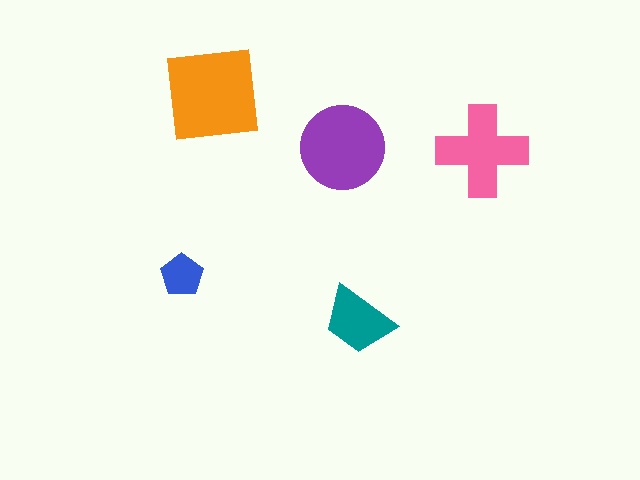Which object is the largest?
The orange square.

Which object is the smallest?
The blue pentagon.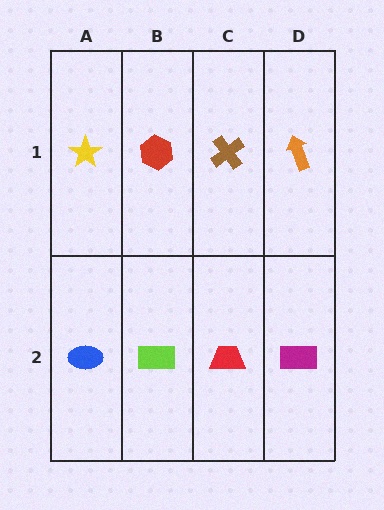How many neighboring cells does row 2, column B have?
3.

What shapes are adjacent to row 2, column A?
A yellow star (row 1, column A), a lime rectangle (row 2, column B).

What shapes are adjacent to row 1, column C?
A red trapezoid (row 2, column C), a red hexagon (row 1, column B), an orange arrow (row 1, column D).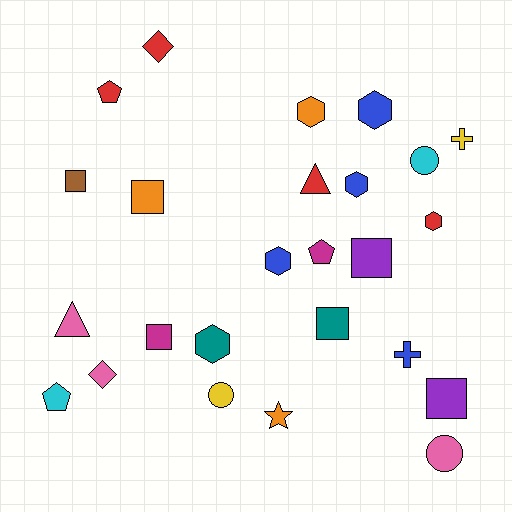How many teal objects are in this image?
There are 2 teal objects.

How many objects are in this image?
There are 25 objects.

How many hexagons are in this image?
There are 6 hexagons.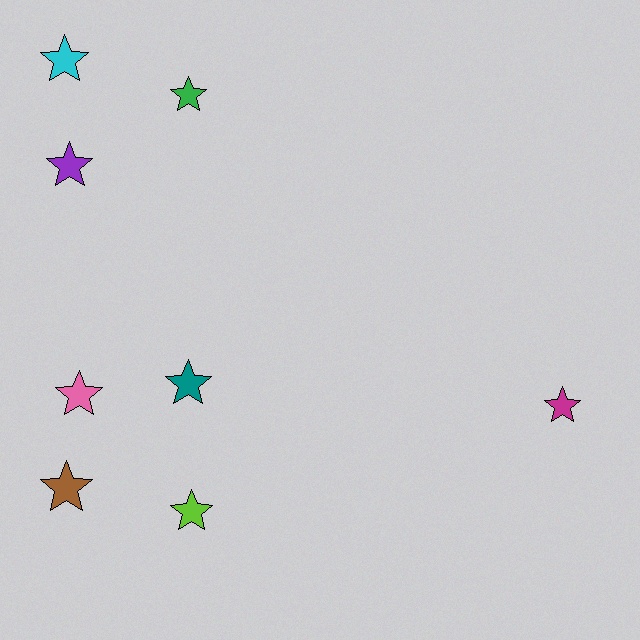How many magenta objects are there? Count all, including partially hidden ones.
There is 1 magenta object.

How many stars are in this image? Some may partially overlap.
There are 8 stars.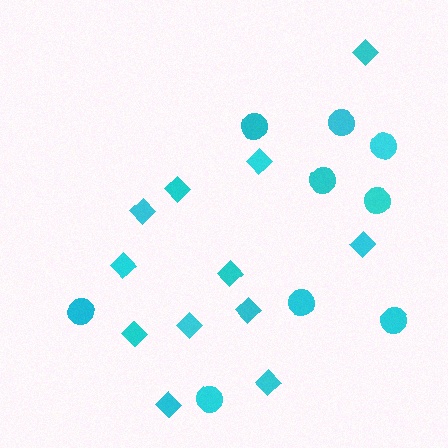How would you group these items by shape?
There are 2 groups: one group of diamonds (12) and one group of circles (9).